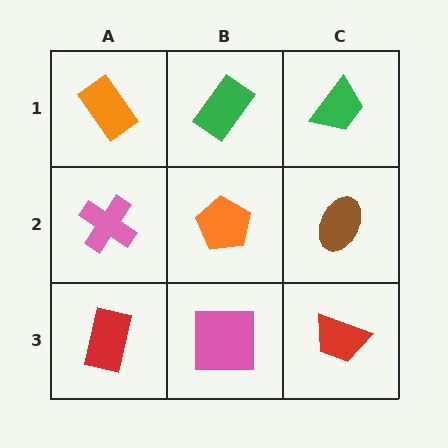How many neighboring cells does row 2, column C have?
3.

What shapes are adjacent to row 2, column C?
A green trapezoid (row 1, column C), a red trapezoid (row 3, column C), an orange pentagon (row 2, column B).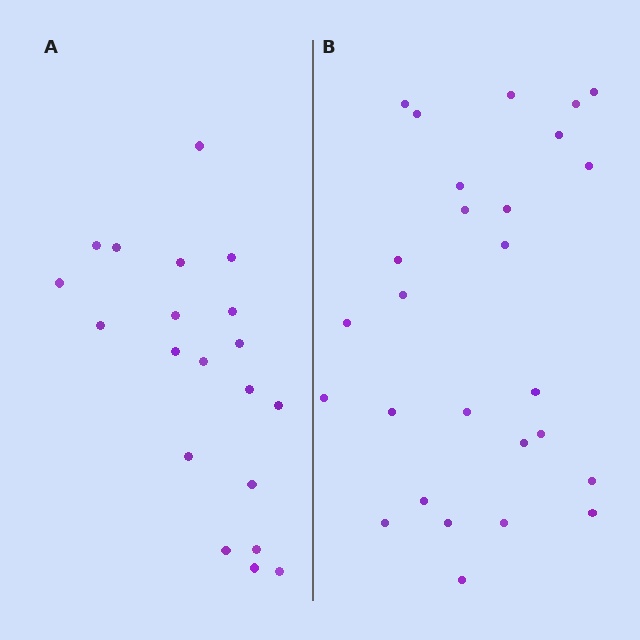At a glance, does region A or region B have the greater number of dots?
Region B (the right region) has more dots.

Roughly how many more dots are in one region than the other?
Region B has roughly 8 or so more dots than region A.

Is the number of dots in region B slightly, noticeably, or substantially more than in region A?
Region B has noticeably more, but not dramatically so. The ratio is roughly 1.4 to 1.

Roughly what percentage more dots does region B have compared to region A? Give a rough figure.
About 35% more.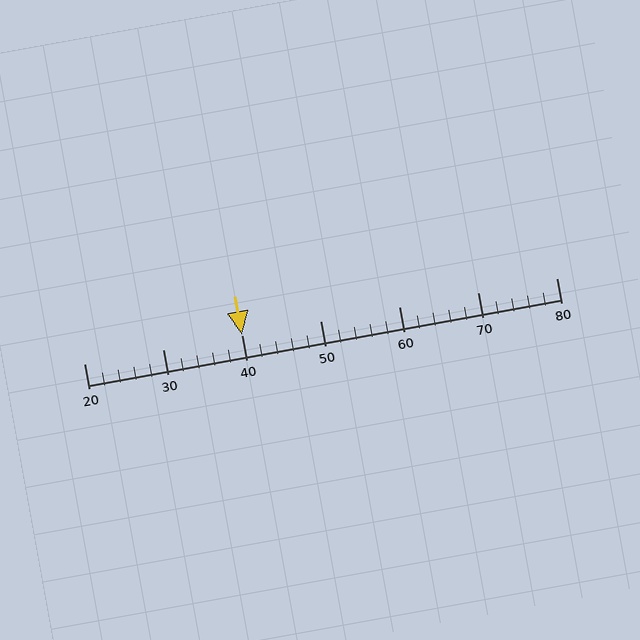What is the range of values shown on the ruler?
The ruler shows values from 20 to 80.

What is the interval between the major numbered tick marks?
The major tick marks are spaced 10 units apart.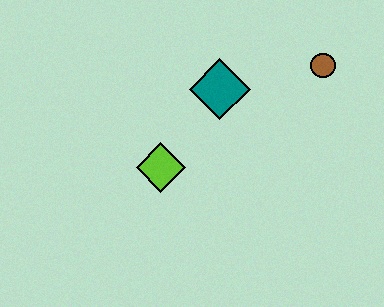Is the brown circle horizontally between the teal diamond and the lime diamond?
No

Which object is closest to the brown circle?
The teal diamond is closest to the brown circle.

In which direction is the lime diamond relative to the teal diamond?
The lime diamond is below the teal diamond.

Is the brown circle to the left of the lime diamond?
No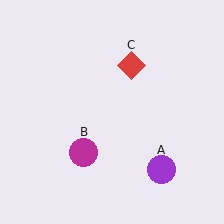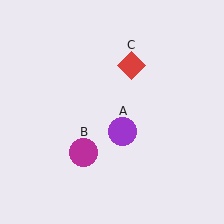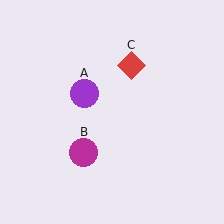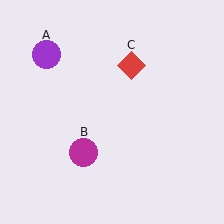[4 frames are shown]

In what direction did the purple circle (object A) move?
The purple circle (object A) moved up and to the left.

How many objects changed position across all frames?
1 object changed position: purple circle (object A).